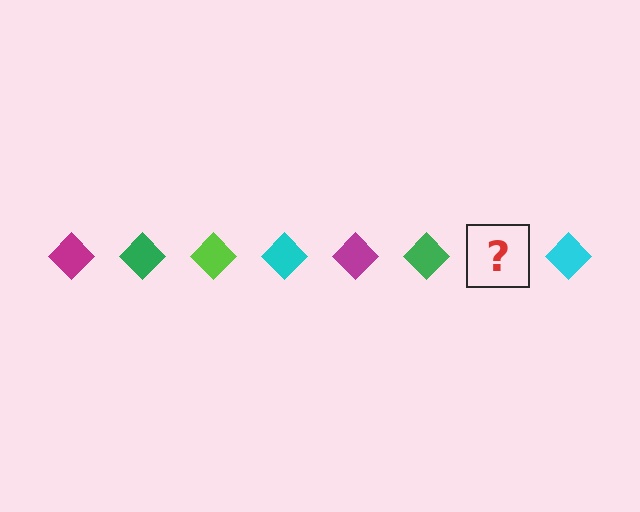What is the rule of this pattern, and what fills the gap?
The rule is that the pattern cycles through magenta, green, lime, cyan diamonds. The gap should be filled with a lime diamond.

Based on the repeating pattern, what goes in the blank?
The blank should be a lime diamond.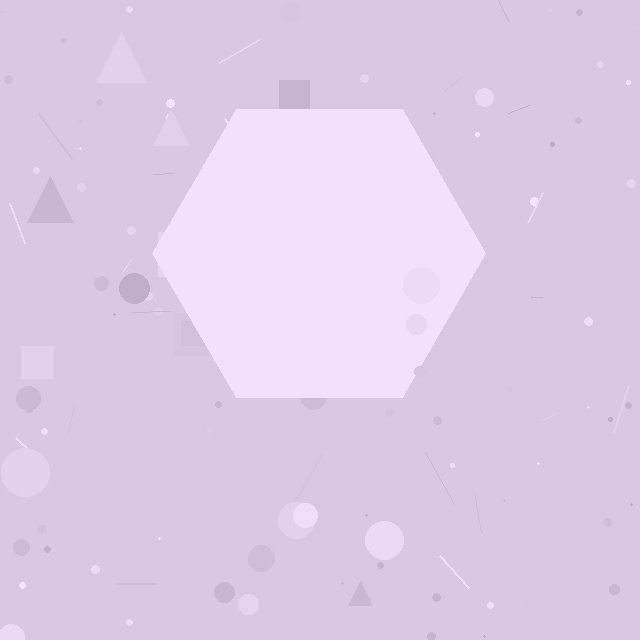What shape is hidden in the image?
A hexagon is hidden in the image.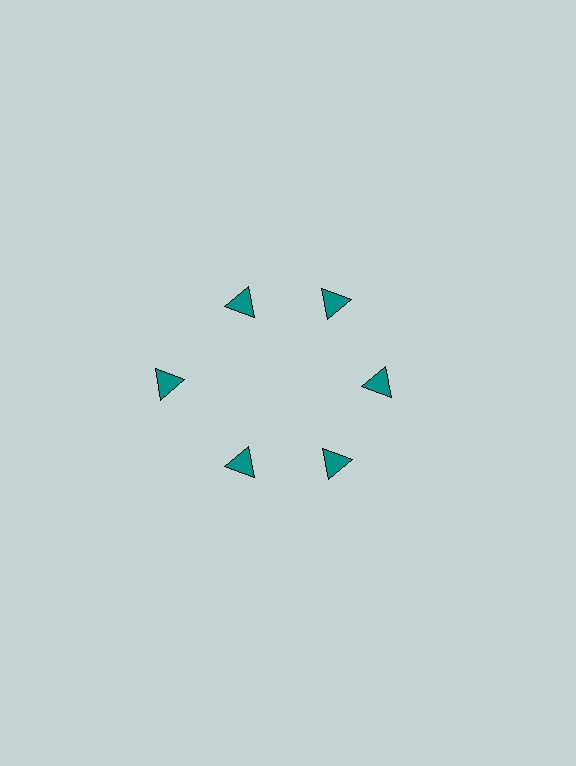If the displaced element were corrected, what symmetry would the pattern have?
It would have 6-fold rotational symmetry — the pattern would map onto itself every 60 degrees.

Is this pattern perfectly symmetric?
No. The 6 teal triangles are arranged in a ring, but one element near the 9 o'clock position is pushed outward from the center, breaking the 6-fold rotational symmetry.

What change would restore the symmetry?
The symmetry would be restored by moving it inward, back onto the ring so that all 6 triangles sit at equal angles and equal distance from the center.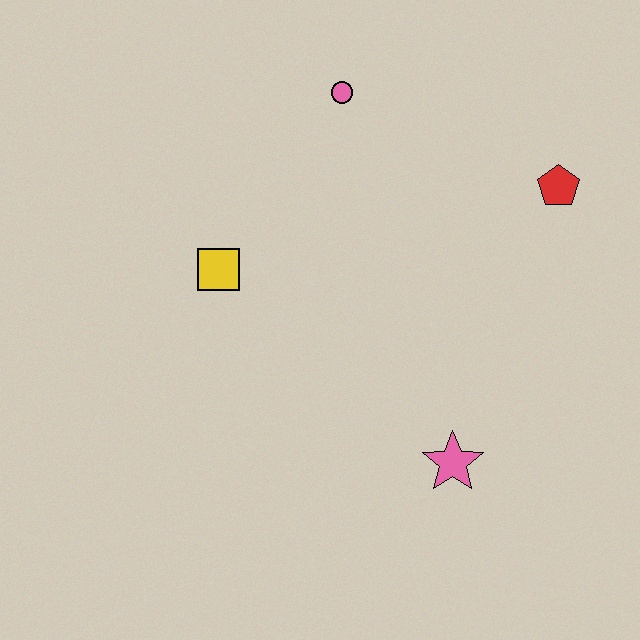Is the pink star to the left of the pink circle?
No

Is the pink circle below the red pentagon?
No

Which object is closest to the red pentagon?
The pink circle is closest to the red pentagon.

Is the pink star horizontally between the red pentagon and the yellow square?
Yes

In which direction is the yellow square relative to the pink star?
The yellow square is to the left of the pink star.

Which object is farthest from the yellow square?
The red pentagon is farthest from the yellow square.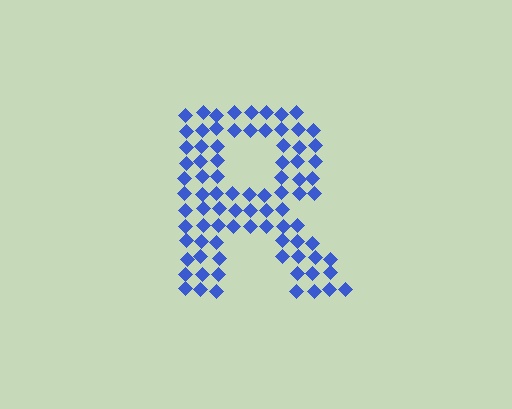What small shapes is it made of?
It is made of small diamonds.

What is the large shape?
The large shape is the letter R.